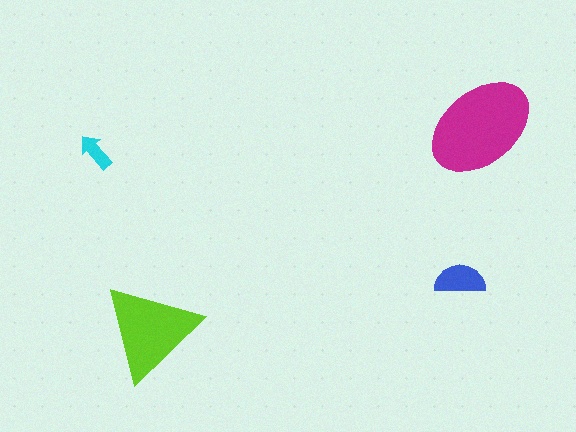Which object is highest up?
The magenta ellipse is topmost.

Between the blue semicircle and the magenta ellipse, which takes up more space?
The magenta ellipse.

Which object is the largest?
The magenta ellipse.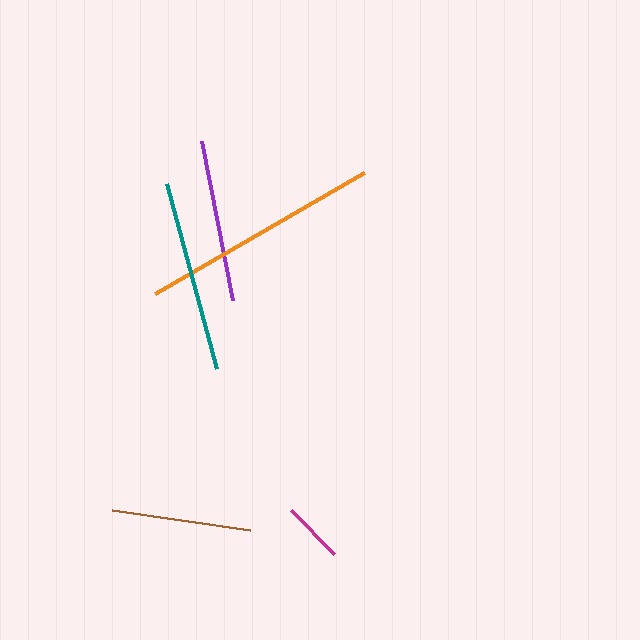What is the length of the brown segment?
The brown segment is approximately 139 pixels long.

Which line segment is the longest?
The orange line is the longest at approximately 241 pixels.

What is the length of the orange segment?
The orange segment is approximately 241 pixels long.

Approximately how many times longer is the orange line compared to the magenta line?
The orange line is approximately 3.9 times the length of the magenta line.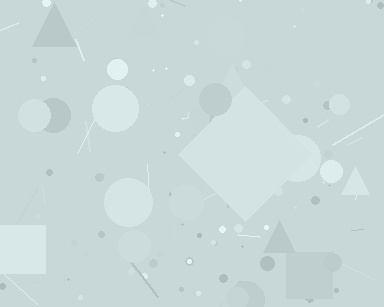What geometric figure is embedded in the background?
A diamond is embedded in the background.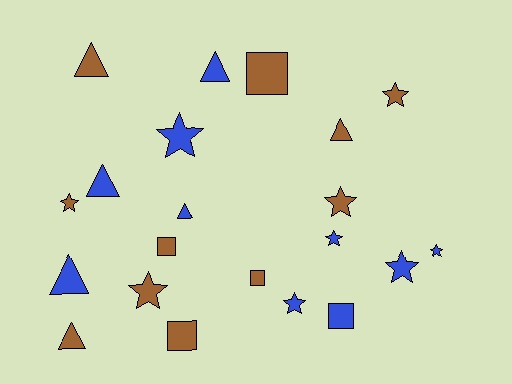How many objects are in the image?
There are 21 objects.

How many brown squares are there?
There are 4 brown squares.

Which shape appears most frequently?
Star, with 9 objects.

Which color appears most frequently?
Brown, with 11 objects.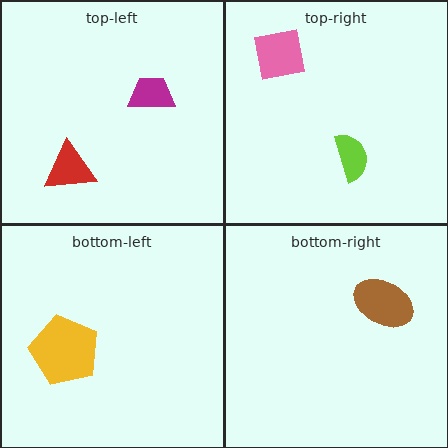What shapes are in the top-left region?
The red triangle, the magenta trapezoid.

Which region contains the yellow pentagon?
The bottom-left region.